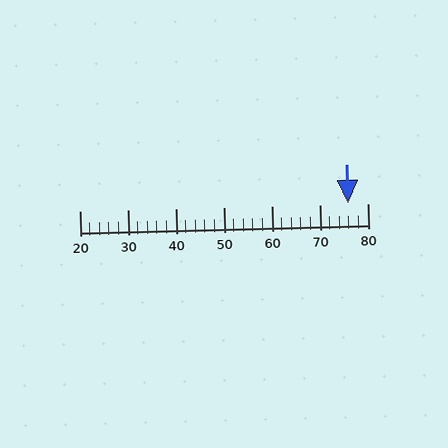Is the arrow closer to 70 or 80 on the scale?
The arrow is closer to 80.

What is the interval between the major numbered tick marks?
The major tick marks are spaced 10 units apart.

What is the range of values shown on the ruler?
The ruler shows values from 20 to 80.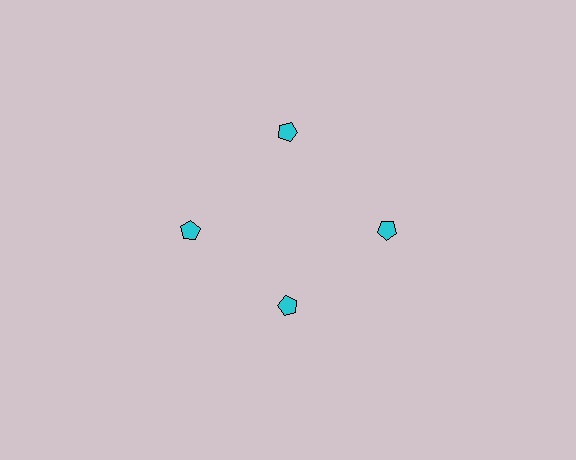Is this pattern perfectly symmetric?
No. The 4 cyan pentagons are arranged in a ring, but one element near the 6 o'clock position is pulled inward toward the center, breaking the 4-fold rotational symmetry.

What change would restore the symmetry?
The symmetry would be restored by moving it outward, back onto the ring so that all 4 pentagons sit at equal angles and equal distance from the center.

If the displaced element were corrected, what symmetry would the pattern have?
It would have 4-fold rotational symmetry — the pattern would map onto itself every 90 degrees.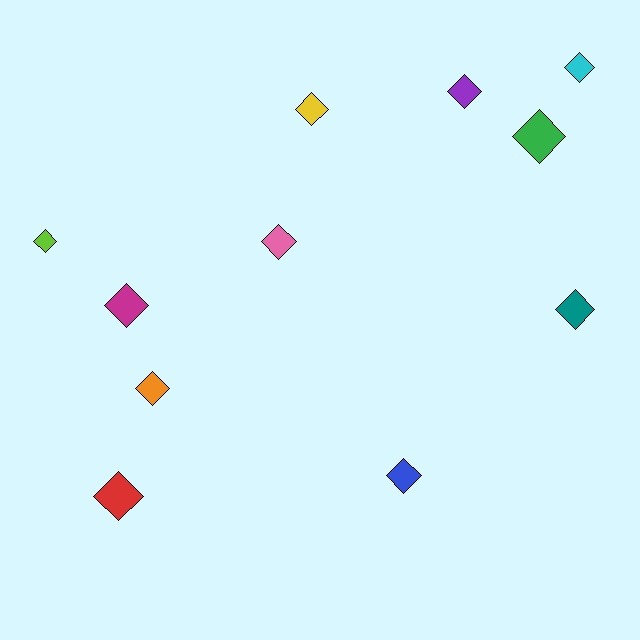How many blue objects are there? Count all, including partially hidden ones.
There is 1 blue object.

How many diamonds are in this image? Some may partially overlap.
There are 11 diamonds.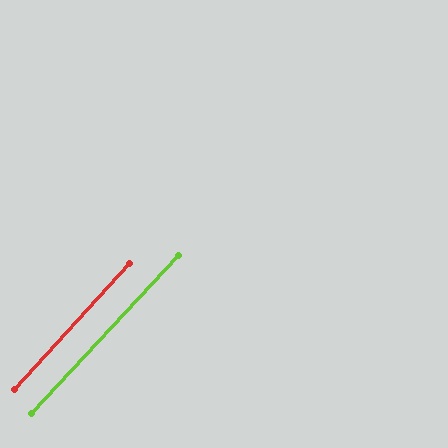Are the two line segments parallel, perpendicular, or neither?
Parallel — their directions differ by only 0.8°.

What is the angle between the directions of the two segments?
Approximately 1 degree.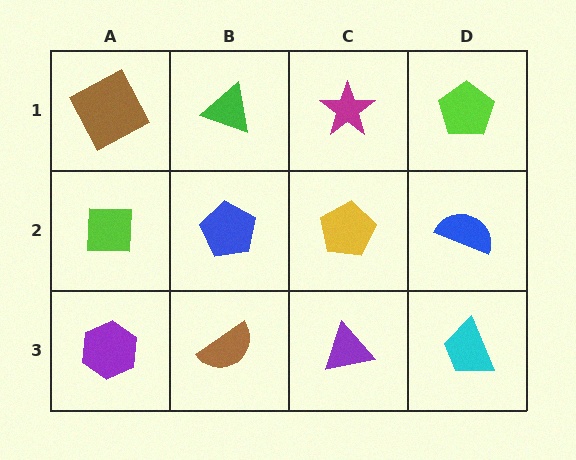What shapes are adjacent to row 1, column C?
A yellow pentagon (row 2, column C), a green triangle (row 1, column B), a lime pentagon (row 1, column D).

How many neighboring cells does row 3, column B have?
3.